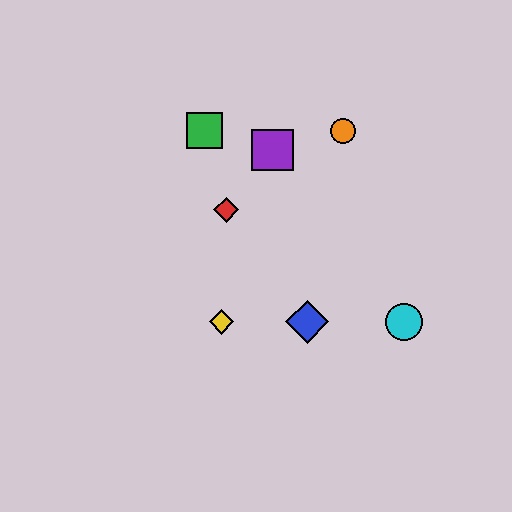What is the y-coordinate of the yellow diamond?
The yellow diamond is at y≈322.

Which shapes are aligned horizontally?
The blue diamond, the yellow diamond, the cyan circle are aligned horizontally.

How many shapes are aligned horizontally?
3 shapes (the blue diamond, the yellow diamond, the cyan circle) are aligned horizontally.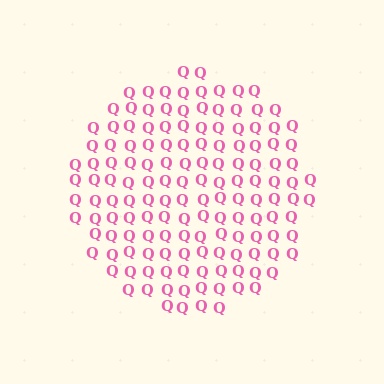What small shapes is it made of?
It is made of small letter Q's.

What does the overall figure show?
The overall figure shows a circle.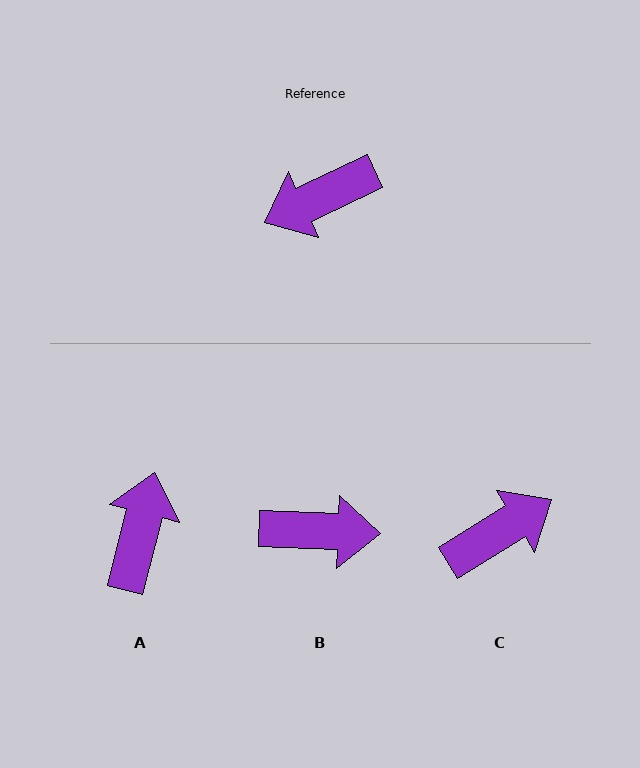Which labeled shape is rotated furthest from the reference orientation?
C, about 173 degrees away.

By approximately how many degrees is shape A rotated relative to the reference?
Approximately 129 degrees clockwise.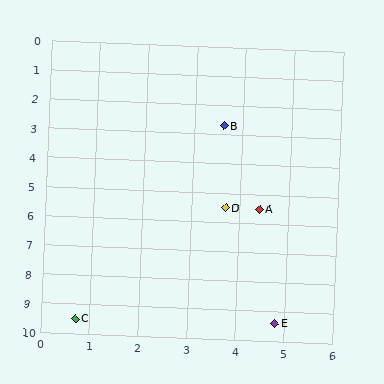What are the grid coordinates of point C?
Point C is at approximately (0.7, 9.5).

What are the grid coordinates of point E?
Point E is at approximately (4.8, 9.4).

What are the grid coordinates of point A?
Point A is at approximately (4.4, 5.5).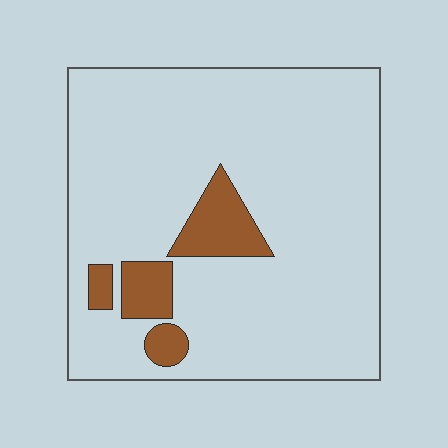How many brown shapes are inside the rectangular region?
4.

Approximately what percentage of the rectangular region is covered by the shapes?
Approximately 10%.